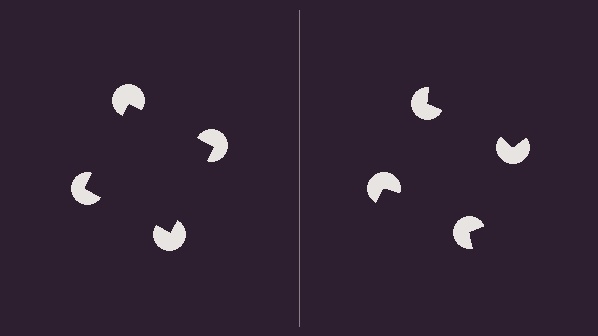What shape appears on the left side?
An illusory square.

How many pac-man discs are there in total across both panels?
8 — 4 on each side.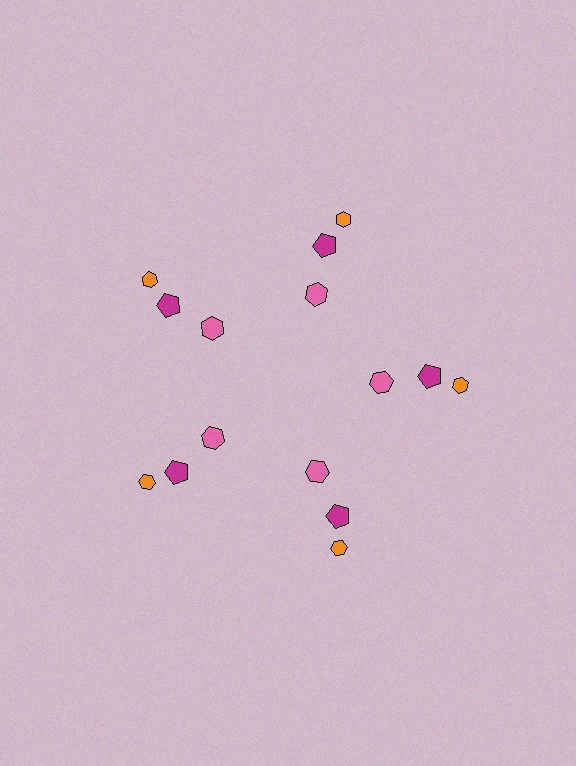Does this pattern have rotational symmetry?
Yes, this pattern has 5-fold rotational symmetry. It looks the same after rotating 72 degrees around the center.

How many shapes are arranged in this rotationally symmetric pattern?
There are 15 shapes, arranged in 5 groups of 3.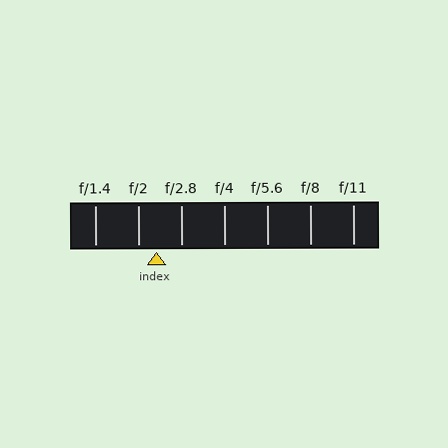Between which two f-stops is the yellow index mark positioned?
The index mark is between f/2 and f/2.8.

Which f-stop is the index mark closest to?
The index mark is closest to f/2.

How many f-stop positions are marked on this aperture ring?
There are 7 f-stop positions marked.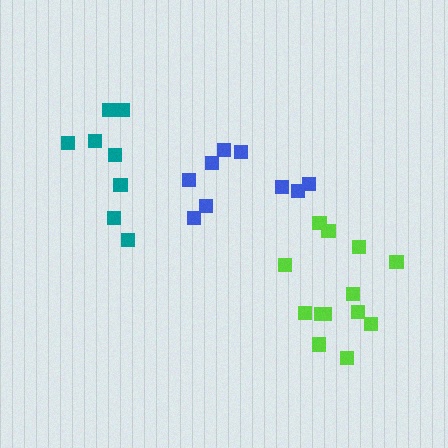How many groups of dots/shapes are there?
There are 3 groups.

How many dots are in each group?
Group 1: 9 dots, Group 2: 13 dots, Group 3: 8 dots (30 total).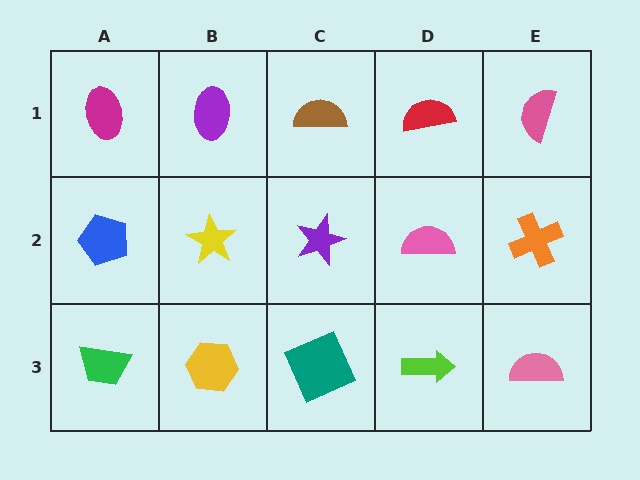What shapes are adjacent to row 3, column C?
A purple star (row 2, column C), a yellow hexagon (row 3, column B), a lime arrow (row 3, column D).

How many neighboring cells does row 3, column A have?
2.